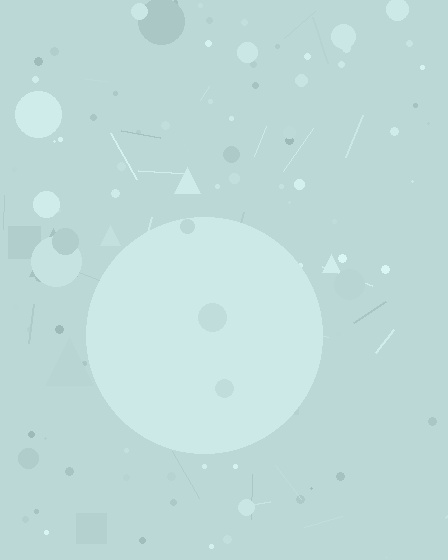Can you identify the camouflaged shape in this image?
The camouflaged shape is a circle.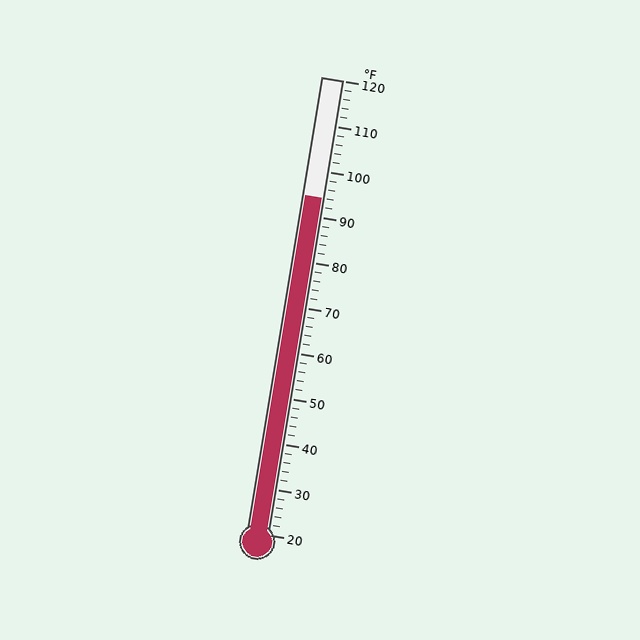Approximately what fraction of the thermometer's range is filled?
The thermometer is filled to approximately 75% of its range.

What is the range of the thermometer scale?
The thermometer scale ranges from 20°F to 120°F.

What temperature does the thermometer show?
The thermometer shows approximately 94°F.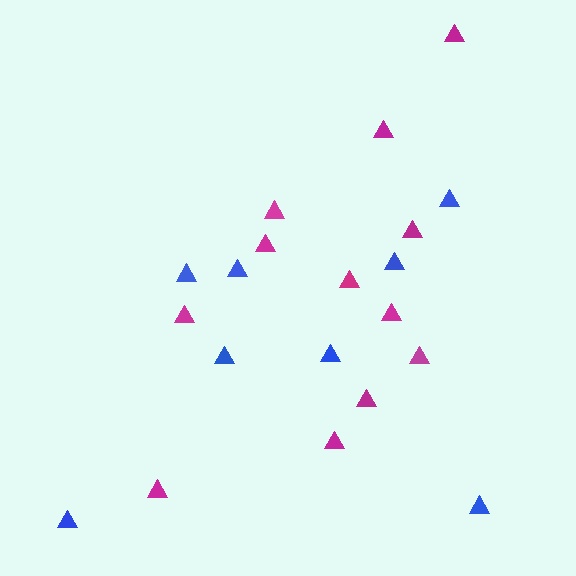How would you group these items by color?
There are 2 groups: one group of magenta triangles (12) and one group of blue triangles (8).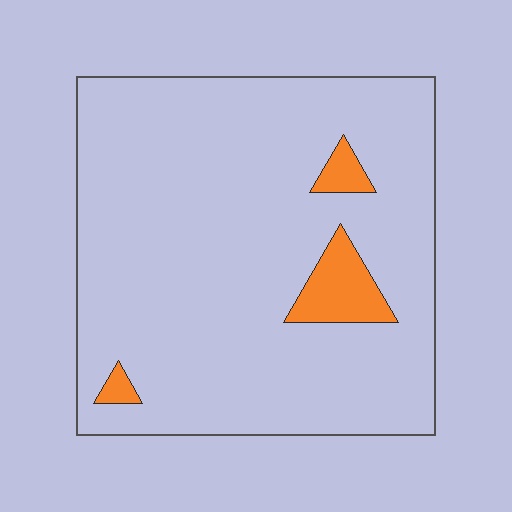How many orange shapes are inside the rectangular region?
3.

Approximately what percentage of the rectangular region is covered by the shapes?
Approximately 5%.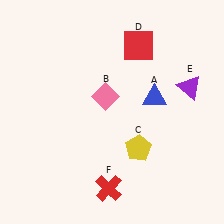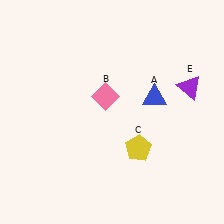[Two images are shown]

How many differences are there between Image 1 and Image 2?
There are 2 differences between the two images.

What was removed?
The red square (D), the red cross (F) were removed in Image 2.